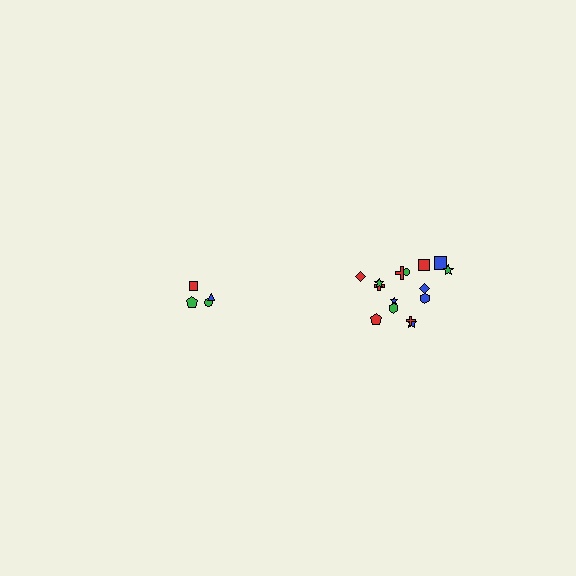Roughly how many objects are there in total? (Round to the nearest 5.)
Roughly 20 objects in total.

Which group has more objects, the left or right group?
The right group.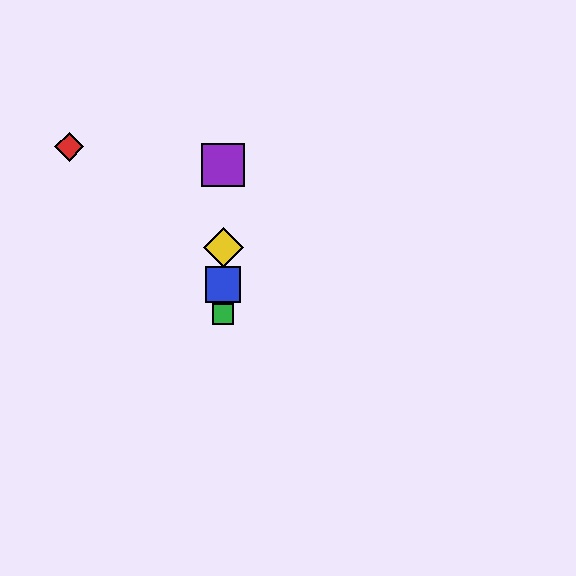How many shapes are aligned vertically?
4 shapes (the blue square, the green square, the yellow diamond, the purple square) are aligned vertically.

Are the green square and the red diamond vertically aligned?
No, the green square is at x≈223 and the red diamond is at x≈69.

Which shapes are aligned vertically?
The blue square, the green square, the yellow diamond, the purple square are aligned vertically.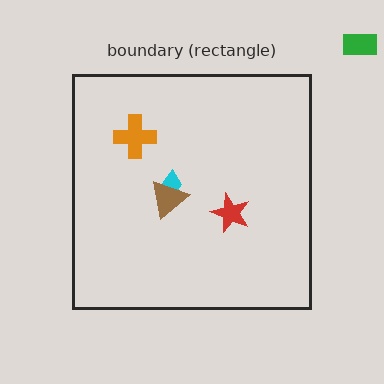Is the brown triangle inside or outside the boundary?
Inside.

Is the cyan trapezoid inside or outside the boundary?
Inside.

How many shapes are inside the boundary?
4 inside, 1 outside.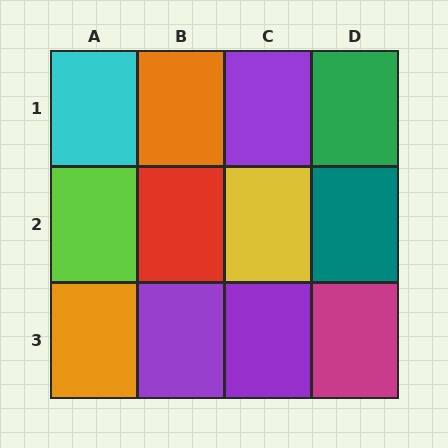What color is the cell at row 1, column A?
Cyan.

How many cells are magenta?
1 cell is magenta.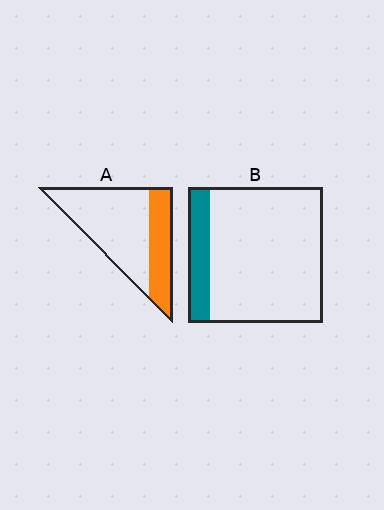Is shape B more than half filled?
No.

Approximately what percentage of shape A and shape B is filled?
A is approximately 30% and B is approximately 15%.